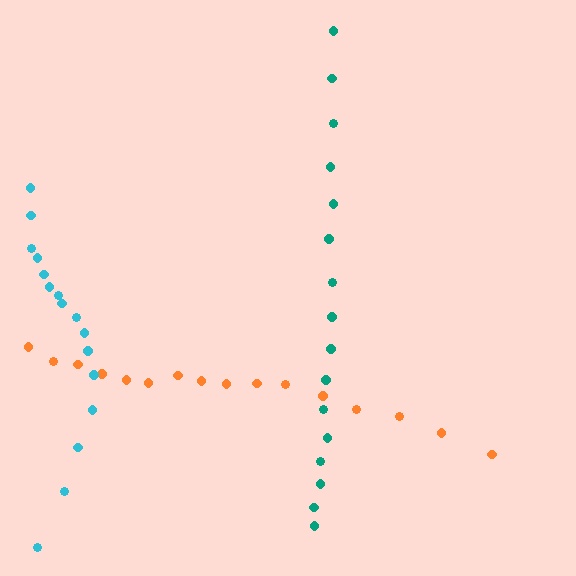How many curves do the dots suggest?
There are 3 distinct paths.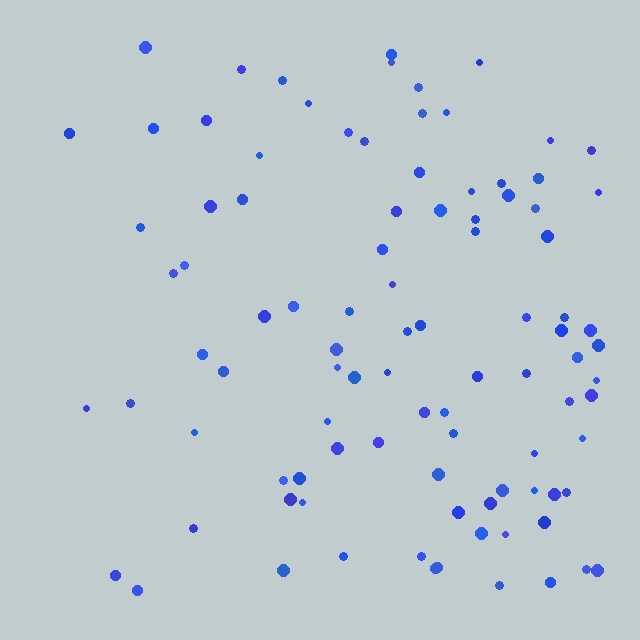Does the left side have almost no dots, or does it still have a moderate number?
Still a moderate number, just noticeably fewer than the right.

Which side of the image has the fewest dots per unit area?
The left.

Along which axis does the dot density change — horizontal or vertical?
Horizontal.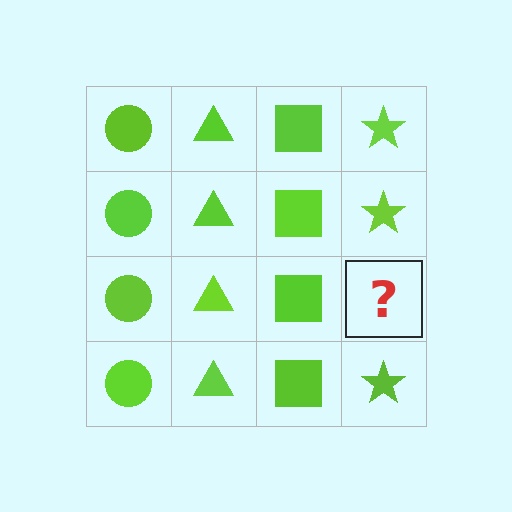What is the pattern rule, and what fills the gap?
The rule is that each column has a consistent shape. The gap should be filled with a lime star.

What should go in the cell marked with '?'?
The missing cell should contain a lime star.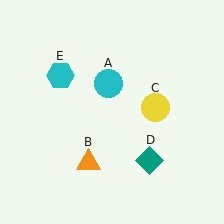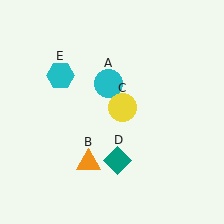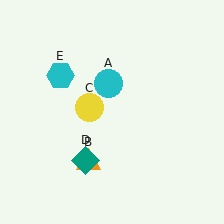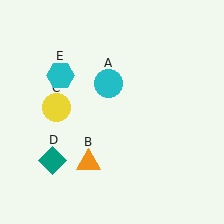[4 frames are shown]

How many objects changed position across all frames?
2 objects changed position: yellow circle (object C), teal diamond (object D).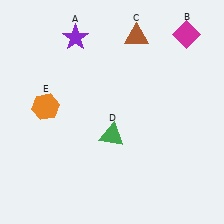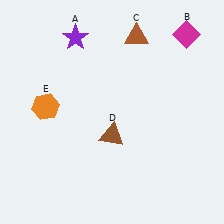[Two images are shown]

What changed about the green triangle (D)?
In Image 1, D is green. In Image 2, it changed to brown.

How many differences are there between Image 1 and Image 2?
There is 1 difference between the two images.